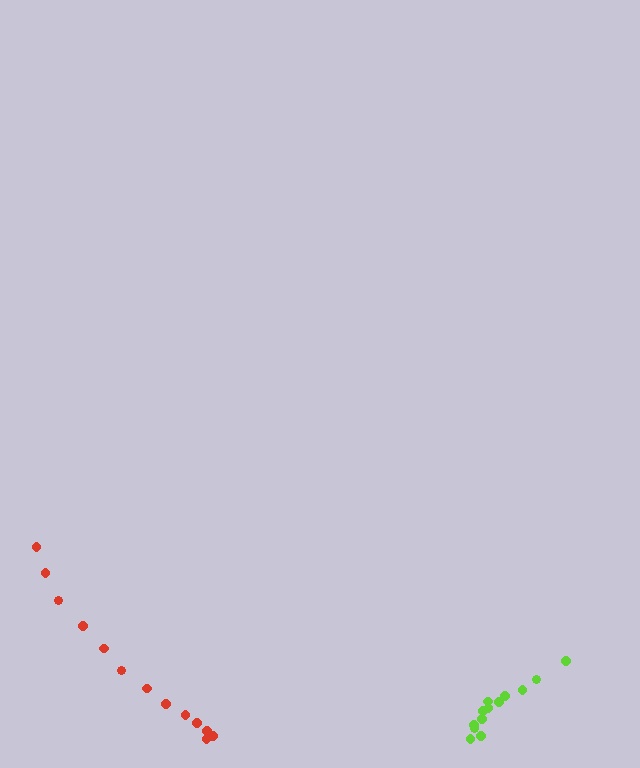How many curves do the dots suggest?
There are 2 distinct paths.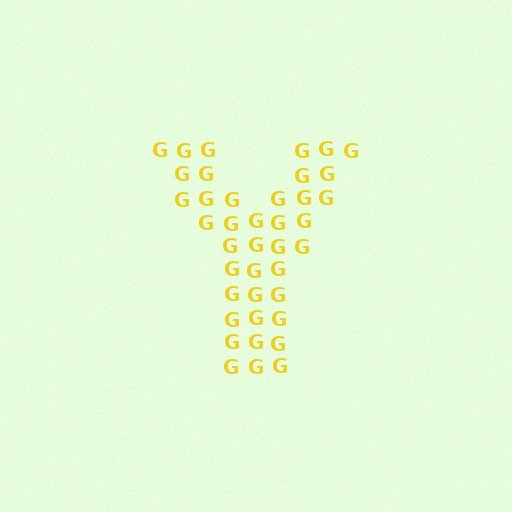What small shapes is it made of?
It is made of small letter G's.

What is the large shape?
The large shape is the letter Y.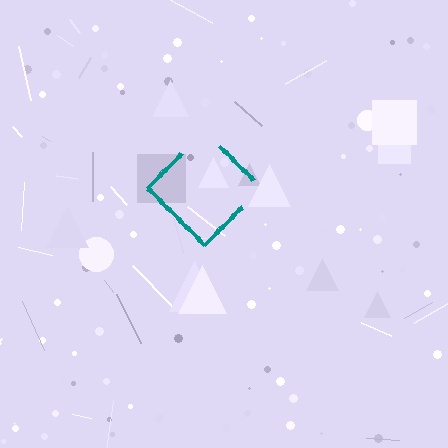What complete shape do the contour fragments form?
The contour fragments form a diamond.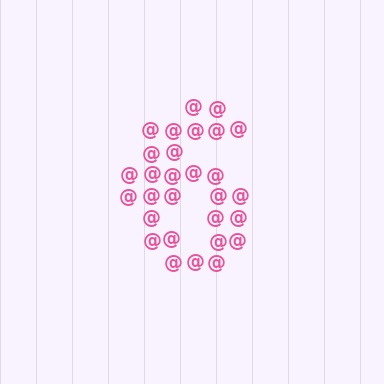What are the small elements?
The small elements are at signs.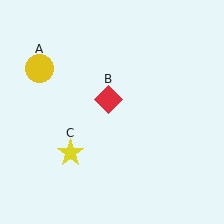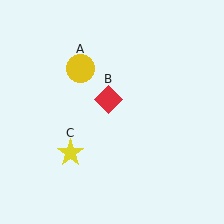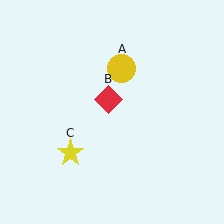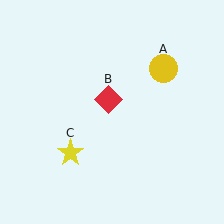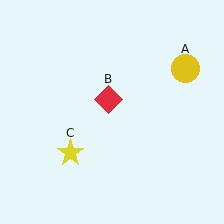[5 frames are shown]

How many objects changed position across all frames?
1 object changed position: yellow circle (object A).